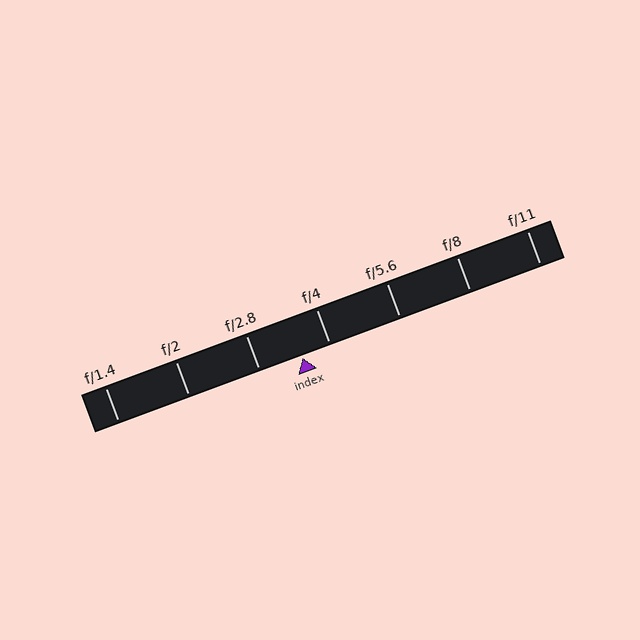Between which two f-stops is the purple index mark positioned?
The index mark is between f/2.8 and f/4.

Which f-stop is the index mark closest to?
The index mark is closest to f/4.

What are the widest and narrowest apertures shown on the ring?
The widest aperture shown is f/1.4 and the narrowest is f/11.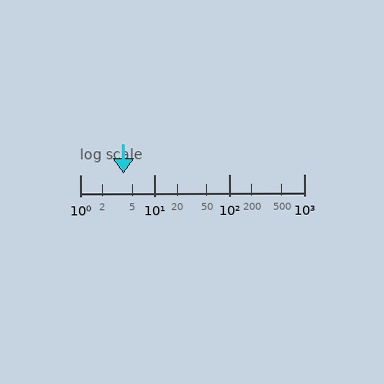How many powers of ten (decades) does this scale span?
The scale spans 3 decades, from 1 to 1000.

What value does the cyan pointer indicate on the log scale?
The pointer indicates approximately 3.8.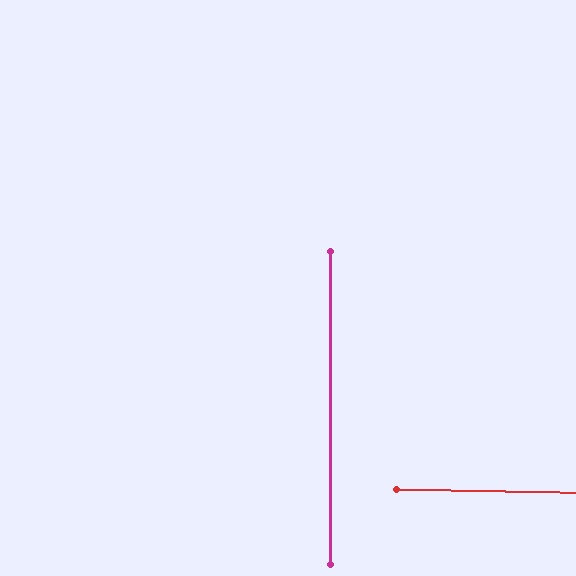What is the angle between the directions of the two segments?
Approximately 89 degrees.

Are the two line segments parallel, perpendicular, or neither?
Perpendicular — they meet at approximately 89°.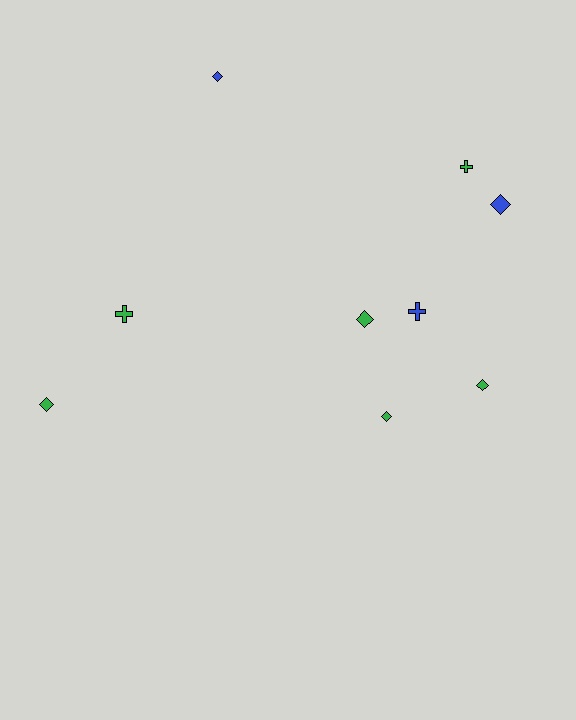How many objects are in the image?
There are 9 objects.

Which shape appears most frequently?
Diamond, with 6 objects.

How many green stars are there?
There are no green stars.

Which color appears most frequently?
Green, with 6 objects.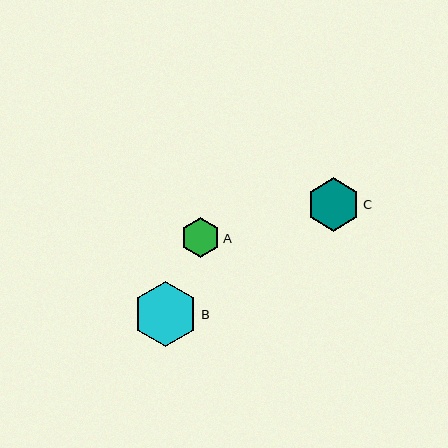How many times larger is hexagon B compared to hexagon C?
Hexagon B is approximately 1.2 times the size of hexagon C.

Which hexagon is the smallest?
Hexagon A is the smallest with a size of approximately 40 pixels.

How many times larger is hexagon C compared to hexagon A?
Hexagon C is approximately 1.3 times the size of hexagon A.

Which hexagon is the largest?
Hexagon B is the largest with a size of approximately 64 pixels.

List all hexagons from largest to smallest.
From largest to smallest: B, C, A.